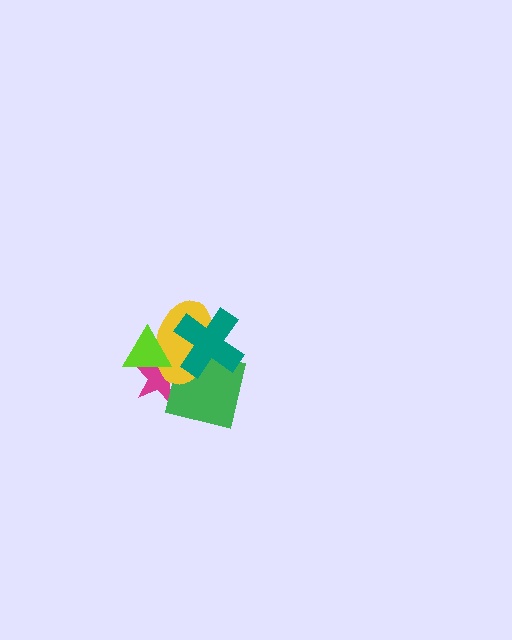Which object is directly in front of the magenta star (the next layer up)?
The green square is directly in front of the magenta star.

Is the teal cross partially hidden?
No, no other shape covers it.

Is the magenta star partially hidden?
Yes, it is partially covered by another shape.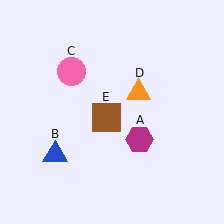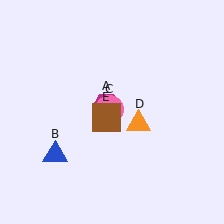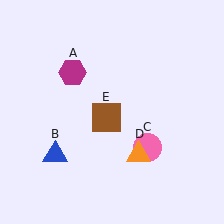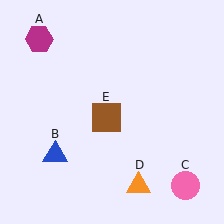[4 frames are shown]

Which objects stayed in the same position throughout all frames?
Blue triangle (object B) and brown square (object E) remained stationary.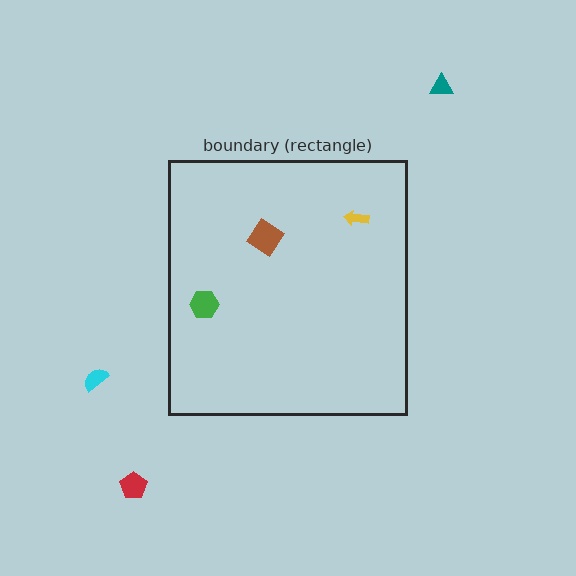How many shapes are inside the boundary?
3 inside, 3 outside.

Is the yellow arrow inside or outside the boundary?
Inside.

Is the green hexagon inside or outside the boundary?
Inside.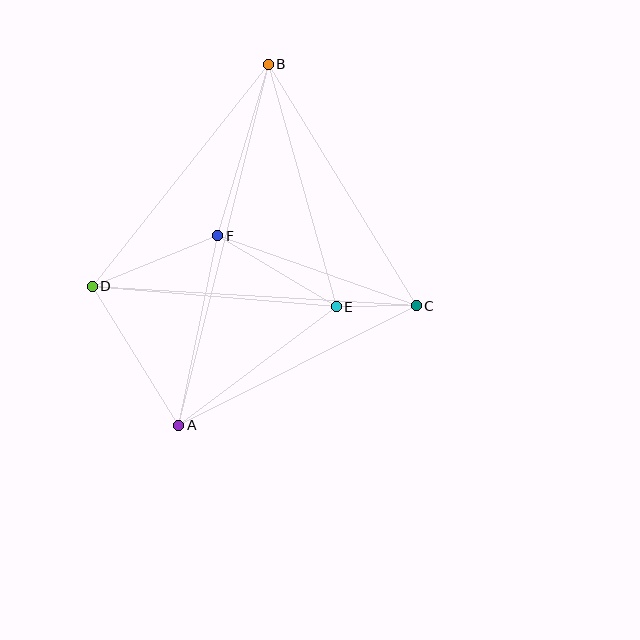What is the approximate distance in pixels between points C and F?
The distance between C and F is approximately 211 pixels.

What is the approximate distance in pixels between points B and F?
The distance between B and F is approximately 178 pixels.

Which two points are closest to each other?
Points C and E are closest to each other.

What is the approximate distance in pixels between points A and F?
The distance between A and F is approximately 194 pixels.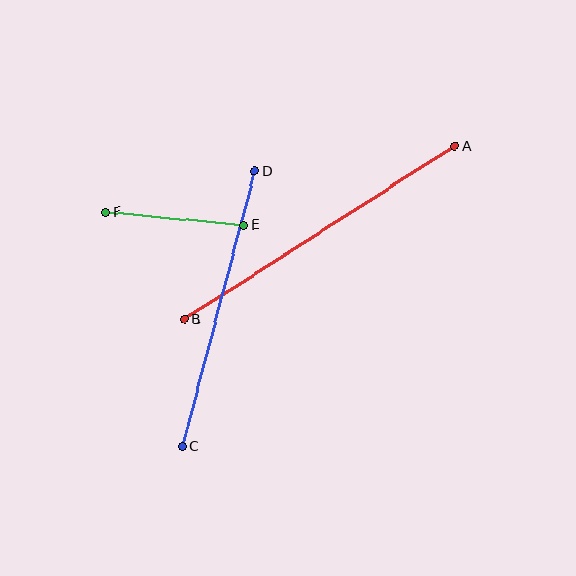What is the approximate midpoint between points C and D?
The midpoint is at approximately (219, 309) pixels.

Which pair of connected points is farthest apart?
Points A and B are farthest apart.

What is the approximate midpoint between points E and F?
The midpoint is at approximately (175, 218) pixels.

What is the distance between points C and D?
The distance is approximately 284 pixels.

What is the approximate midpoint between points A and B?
The midpoint is at approximately (320, 233) pixels.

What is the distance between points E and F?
The distance is approximately 139 pixels.